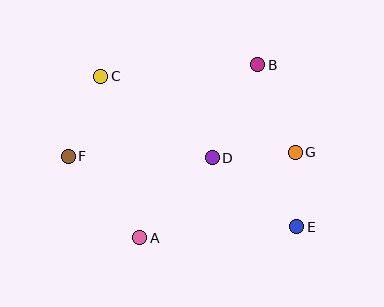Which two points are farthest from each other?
Points C and E are farthest from each other.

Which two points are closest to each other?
Points E and G are closest to each other.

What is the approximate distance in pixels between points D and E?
The distance between D and E is approximately 109 pixels.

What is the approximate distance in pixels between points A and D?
The distance between A and D is approximately 108 pixels.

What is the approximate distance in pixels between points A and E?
The distance between A and E is approximately 157 pixels.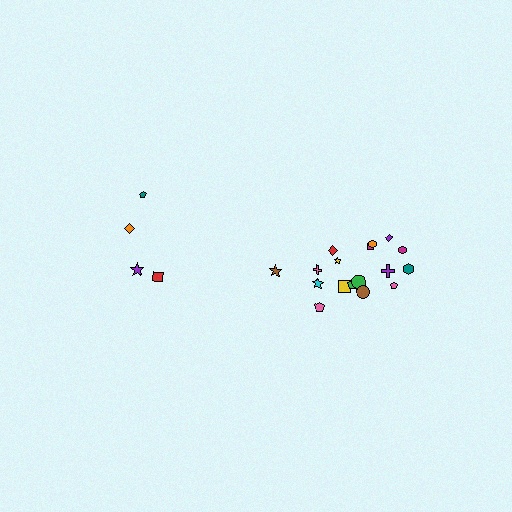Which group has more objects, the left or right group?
The right group.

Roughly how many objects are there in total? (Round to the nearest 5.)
Roughly 20 objects in total.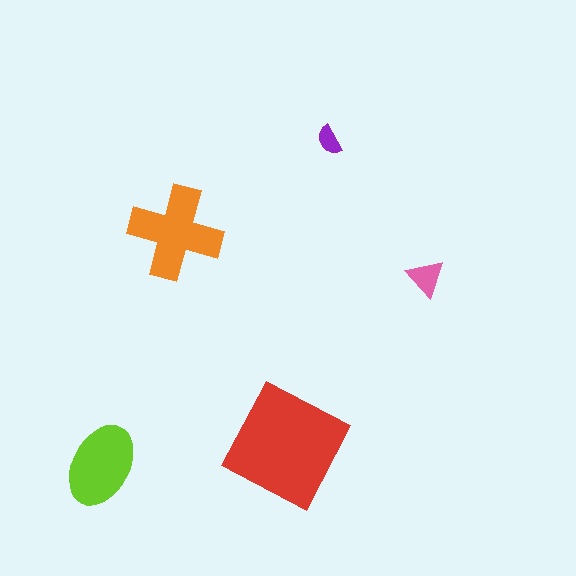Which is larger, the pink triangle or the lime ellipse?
The lime ellipse.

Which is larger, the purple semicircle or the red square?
The red square.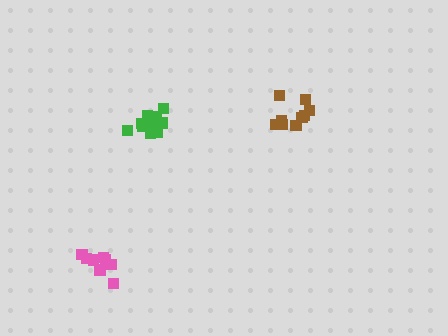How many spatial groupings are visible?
There are 3 spatial groupings.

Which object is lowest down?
The pink cluster is bottommost.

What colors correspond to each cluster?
The clusters are colored: brown, green, pink.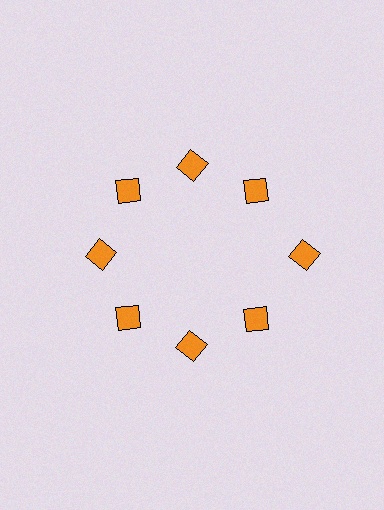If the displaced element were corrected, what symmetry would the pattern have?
It would have 8-fold rotational symmetry — the pattern would map onto itself every 45 degrees.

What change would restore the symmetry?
The symmetry would be restored by moving it inward, back onto the ring so that all 8 squares sit at equal angles and equal distance from the center.